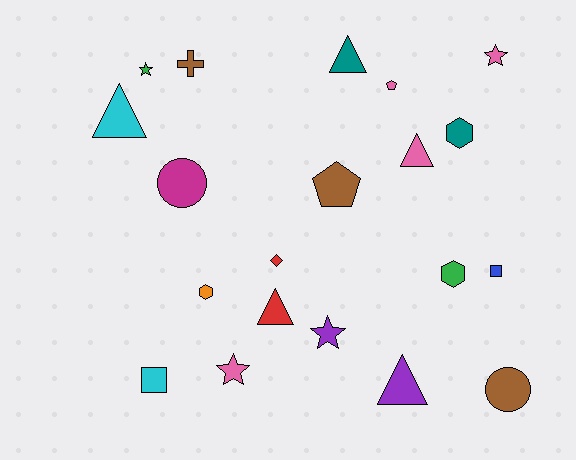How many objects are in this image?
There are 20 objects.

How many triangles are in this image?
There are 5 triangles.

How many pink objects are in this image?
There are 4 pink objects.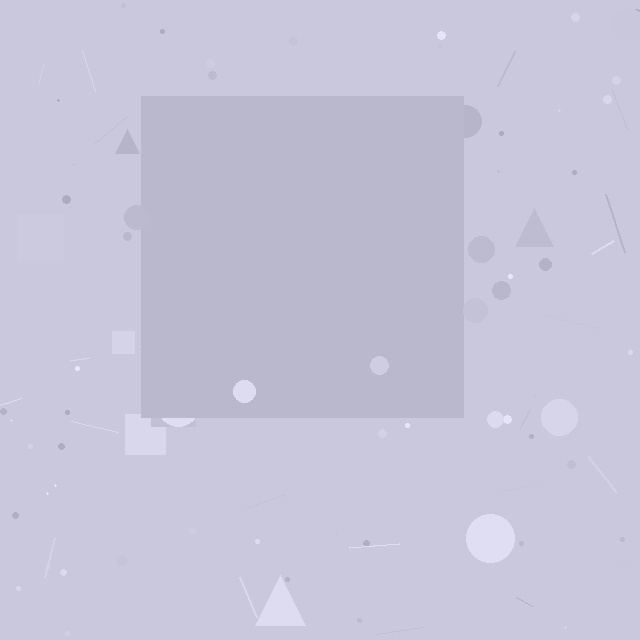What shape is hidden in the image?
A square is hidden in the image.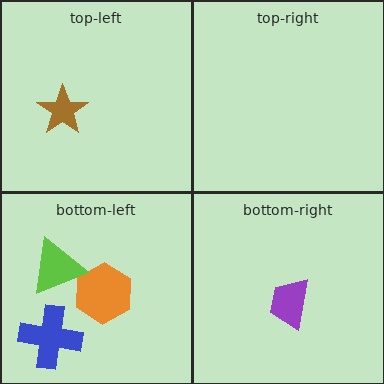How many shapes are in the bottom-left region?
3.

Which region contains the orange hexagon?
The bottom-left region.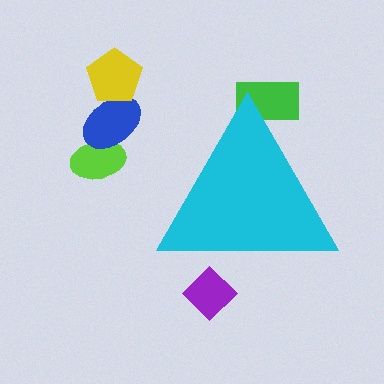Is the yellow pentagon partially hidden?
No, the yellow pentagon is fully visible.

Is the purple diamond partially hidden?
Yes, the purple diamond is partially hidden behind the cyan triangle.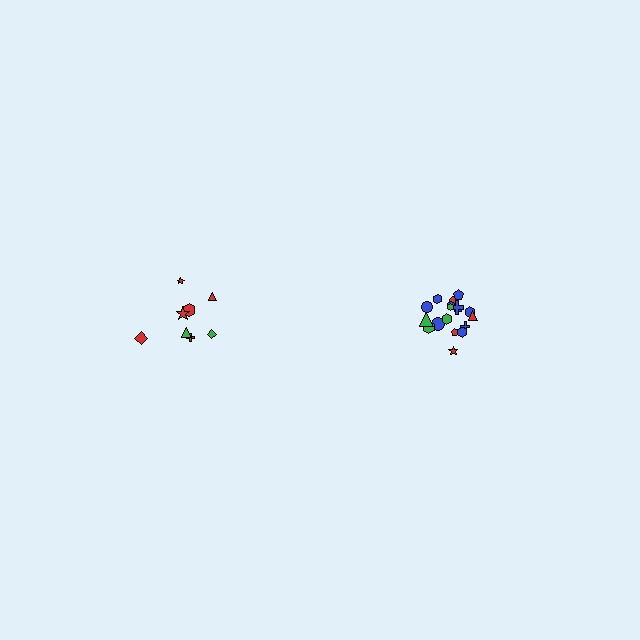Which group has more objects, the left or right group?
The right group.